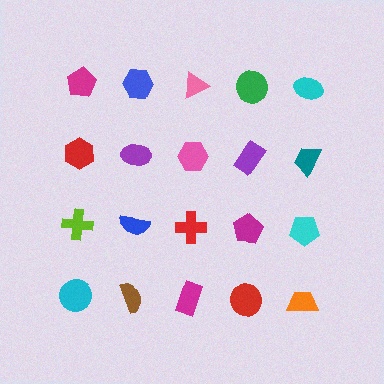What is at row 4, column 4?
A red circle.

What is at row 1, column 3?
A pink triangle.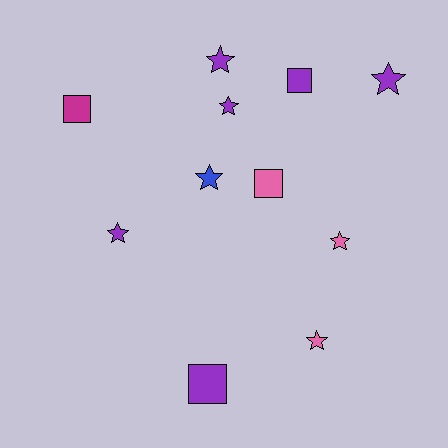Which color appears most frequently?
Purple, with 6 objects.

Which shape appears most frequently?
Star, with 7 objects.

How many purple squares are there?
There are 2 purple squares.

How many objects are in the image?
There are 11 objects.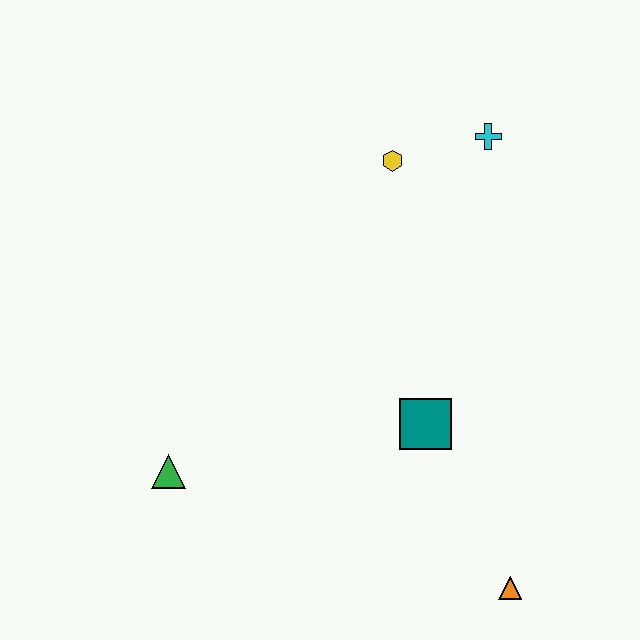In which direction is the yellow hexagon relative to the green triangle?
The yellow hexagon is above the green triangle.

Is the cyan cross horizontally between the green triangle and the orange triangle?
Yes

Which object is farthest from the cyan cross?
The green triangle is farthest from the cyan cross.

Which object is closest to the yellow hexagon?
The cyan cross is closest to the yellow hexagon.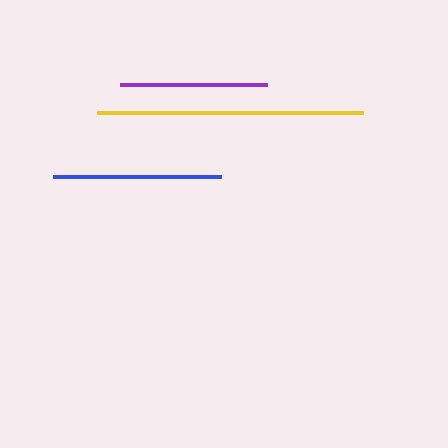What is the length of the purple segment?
The purple segment is approximately 147 pixels long.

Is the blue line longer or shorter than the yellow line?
The yellow line is longer than the blue line.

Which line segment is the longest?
The yellow line is the longest at approximately 266 pixels.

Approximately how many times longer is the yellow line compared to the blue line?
The yellow line is approximately 1.6 times the length of the blue line.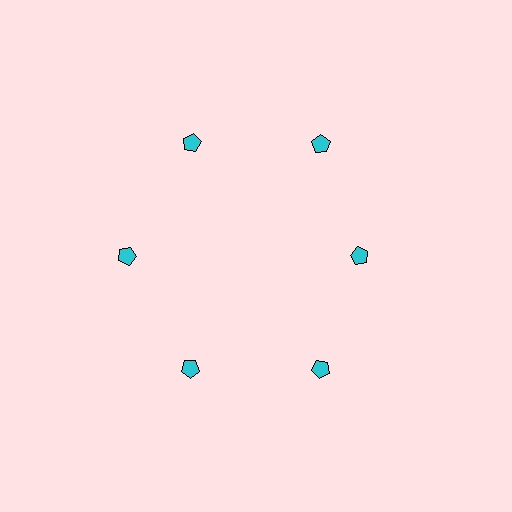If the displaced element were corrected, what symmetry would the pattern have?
It would have 6-fold rotational symmetry — the pattern would map onto itself every 60 degrees.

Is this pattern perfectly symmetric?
No. The 6 cyan pentagons are arranged in a ring, but one element near the 3 o'clock position is pulled inward toward the center, breaking the 6-fold rotational symmetry.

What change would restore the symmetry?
The symmetry would be restored by moving it outward, back onto the ring so that all 6 pentagons sit at equal angles and equal distance from the center.